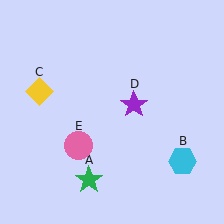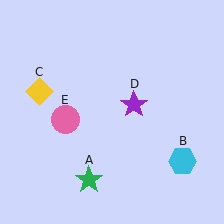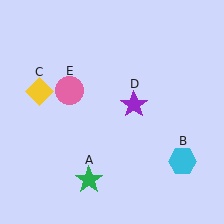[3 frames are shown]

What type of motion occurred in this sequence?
The pink circle (object E) rotated clockwise around the center of the scene.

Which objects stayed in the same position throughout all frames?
Green star (object A) and cyan hexagon (object B) and yellow diamond (object C) and purple star (object D) remained stationary.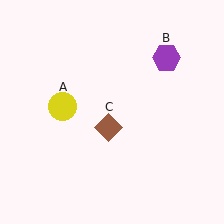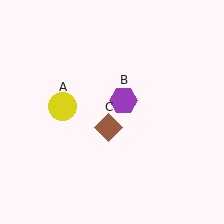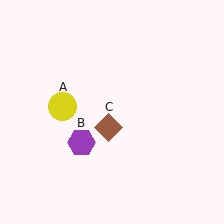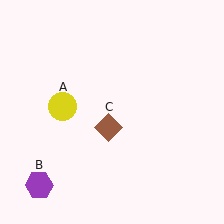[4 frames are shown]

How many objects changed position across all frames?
1 object changed position: purple hexagon (object B).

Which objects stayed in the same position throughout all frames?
Yellow circle (object A) and brown diamond (object C) remained stationary.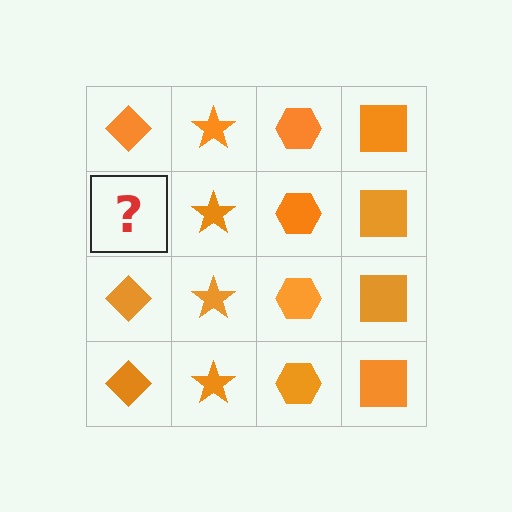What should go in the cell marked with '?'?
The missing cell should contain an orange diamond.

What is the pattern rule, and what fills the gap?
The rule is that each column has a consistent shape. The gap should be filled with an orange diamond.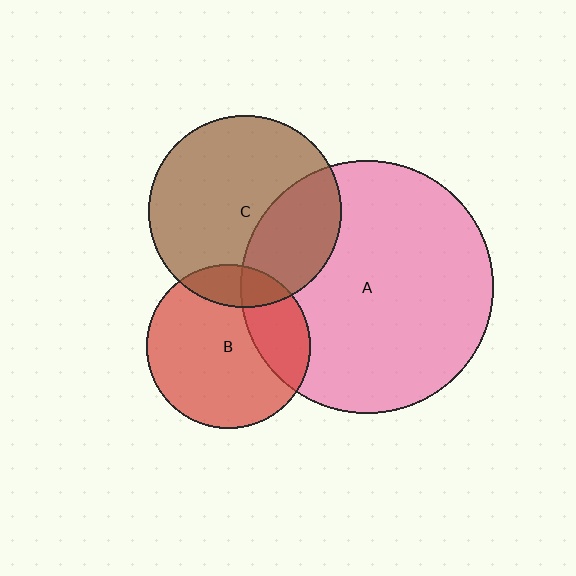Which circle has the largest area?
Circle A (pink).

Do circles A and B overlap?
Yes.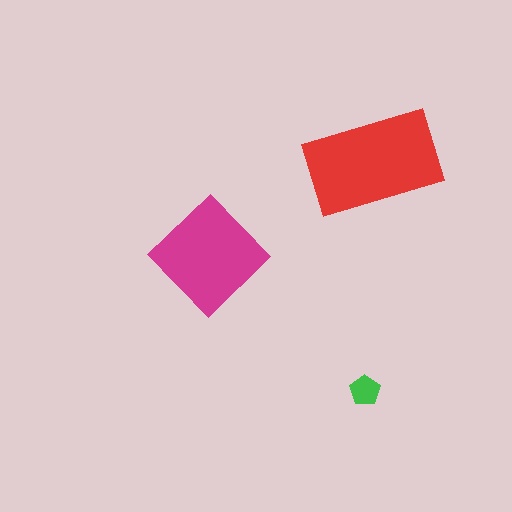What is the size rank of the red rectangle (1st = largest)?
1st.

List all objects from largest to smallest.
The red rectangle, the magenta diamond, the green pentagon.